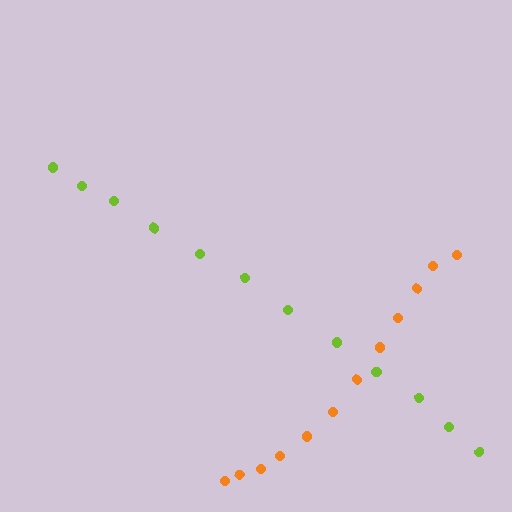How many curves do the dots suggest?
There are 2 distinct paths.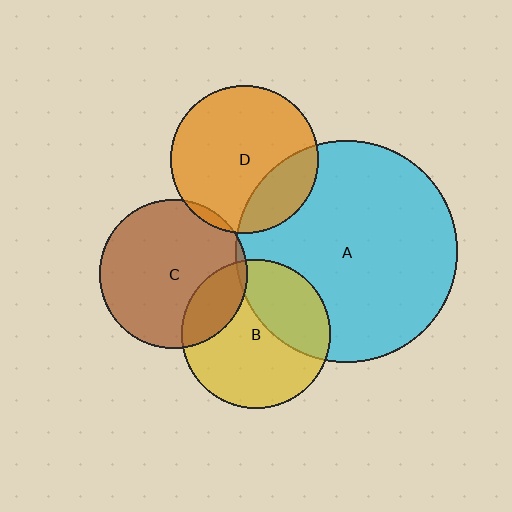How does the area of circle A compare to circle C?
Approximately 2.2 times.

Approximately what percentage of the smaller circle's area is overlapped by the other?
Approximately 5%.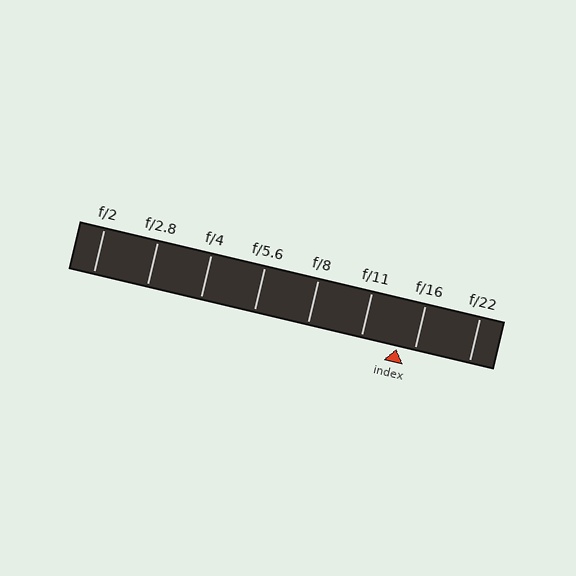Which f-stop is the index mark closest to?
The index mark is closest to f/16.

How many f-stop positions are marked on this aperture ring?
There are 8 f-stop positions marked.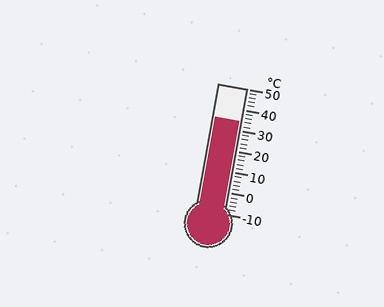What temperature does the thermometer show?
The thermometer shows approximately 34°C.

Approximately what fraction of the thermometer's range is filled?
The thermometer is filled to approximately 75% of its range.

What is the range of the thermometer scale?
The thermometer scale ranges from -10°C to 50°C.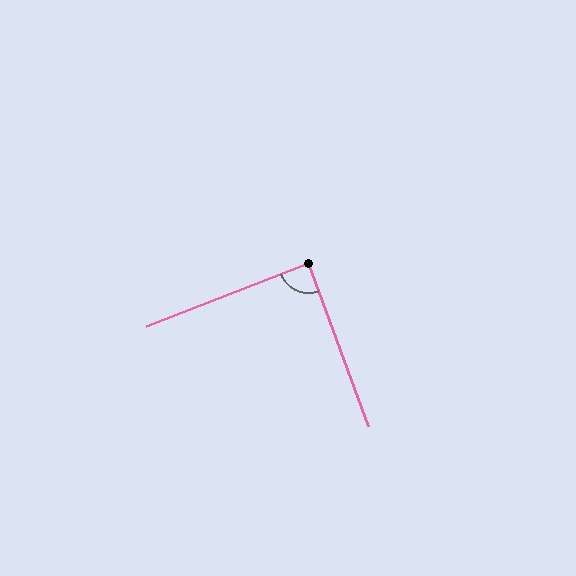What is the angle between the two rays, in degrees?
Approximately 89 degrees.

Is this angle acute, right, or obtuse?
It is approximately a right angle.